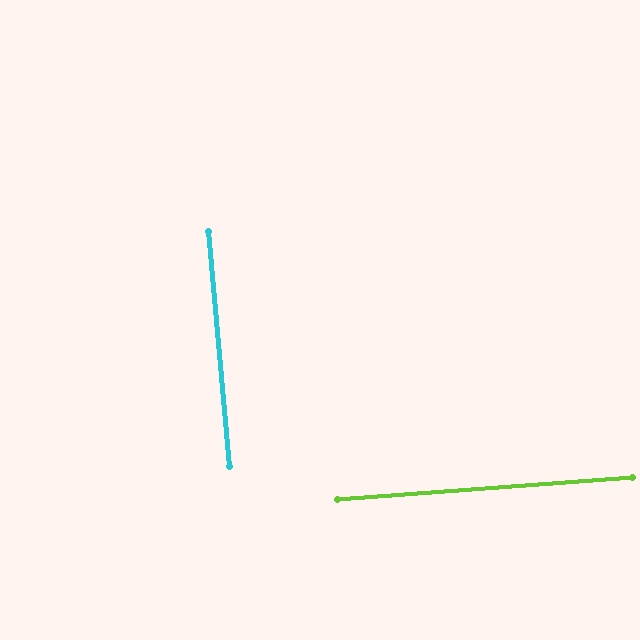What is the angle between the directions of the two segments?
Approximately 89 degrees.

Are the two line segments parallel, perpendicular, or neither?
Perpendicular — they meet at approximately 89°.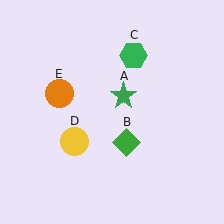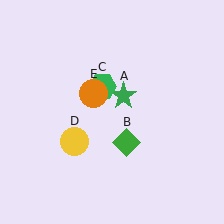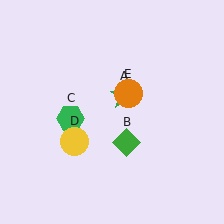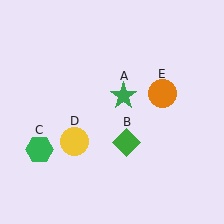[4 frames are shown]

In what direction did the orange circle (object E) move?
The orange circle (object E) moved right.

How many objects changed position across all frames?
2 objects changed position: green hexagon (object C), orange circle (object E).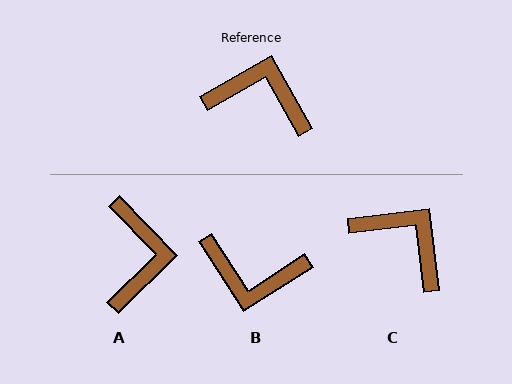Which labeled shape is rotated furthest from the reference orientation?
B, about 177 degrees away.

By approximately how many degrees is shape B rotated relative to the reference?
Approximately 177 degrees clockwise.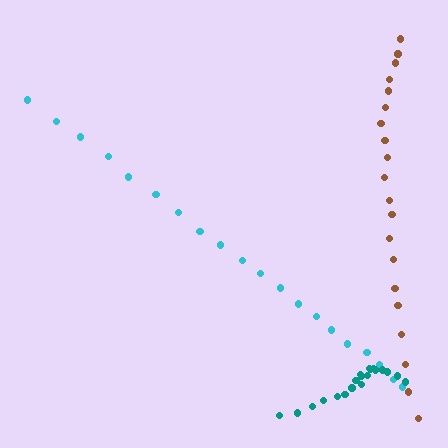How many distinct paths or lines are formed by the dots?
There are 3 distinct paths.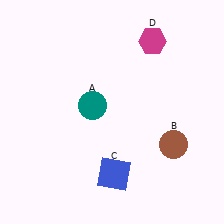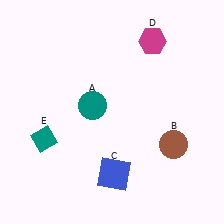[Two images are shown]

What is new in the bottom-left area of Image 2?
A teal diamond (E) was added in the bottom-left area of Image 2.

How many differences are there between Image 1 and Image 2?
There is 1 difference between the two images.